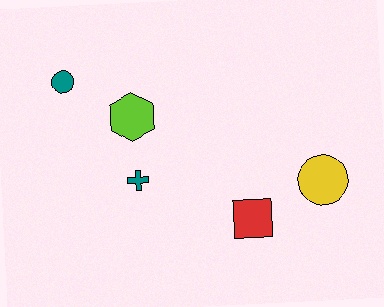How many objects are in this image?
There are 5 objects.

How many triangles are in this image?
There are no triangles.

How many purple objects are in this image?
There are no purple objects.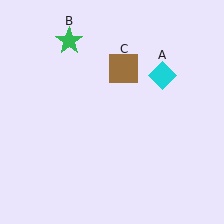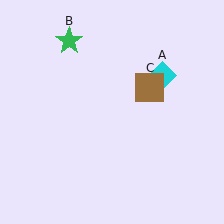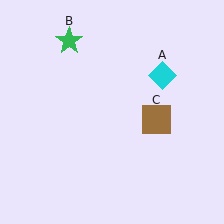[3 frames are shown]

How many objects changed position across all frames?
1 object changed position: brown square (object C).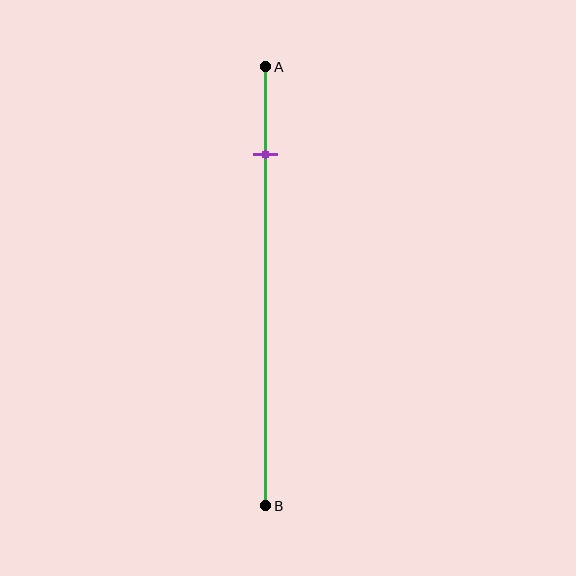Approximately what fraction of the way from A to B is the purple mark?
The purple mark is approximately 20% of the way from A to B.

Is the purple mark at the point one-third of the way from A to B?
No, the mark is at about 20% from A, not at the 33% one-third point.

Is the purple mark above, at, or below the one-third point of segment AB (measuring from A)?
The purple mark is above the one-third point of segment AB.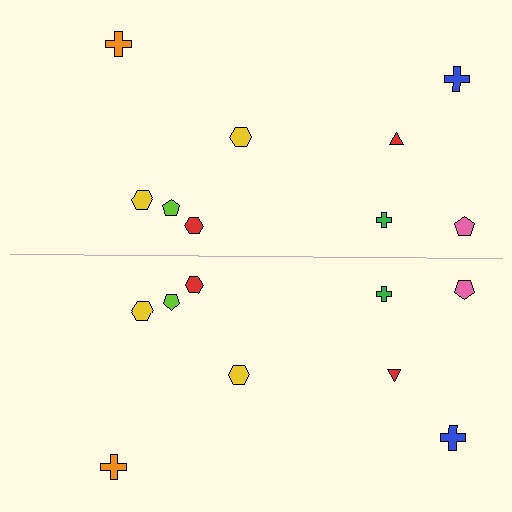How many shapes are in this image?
There are 18 shapes in this image.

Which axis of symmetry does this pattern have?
The pattern has a horizontal axis of symmetry running through the center of the image.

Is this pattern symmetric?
Yes, this pattern has bilateral (reflection) symmetry.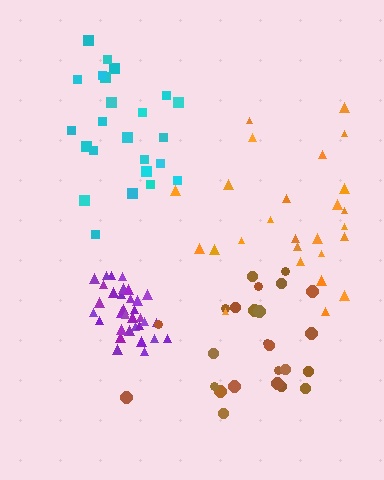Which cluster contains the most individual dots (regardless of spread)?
Purple (33).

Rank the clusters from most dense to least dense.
purple, cyan, brown, orange.